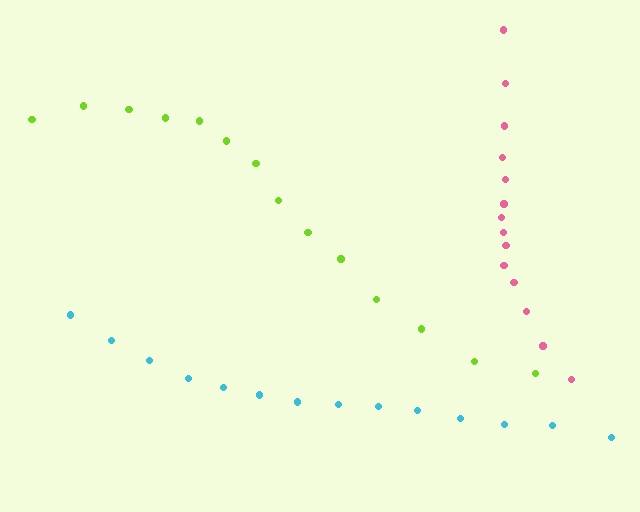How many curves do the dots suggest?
There are 3 distinct paths.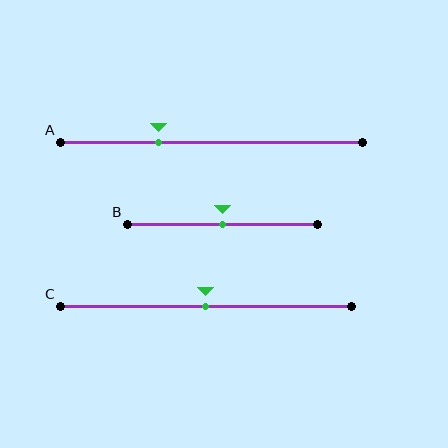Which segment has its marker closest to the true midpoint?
Segment B has its marker closest to the true midpoint.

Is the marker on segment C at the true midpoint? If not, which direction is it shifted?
Yes, the marker on segment C is at the true midpoint.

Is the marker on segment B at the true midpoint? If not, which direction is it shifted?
Yes, the marker on segment B is at the true midpoint.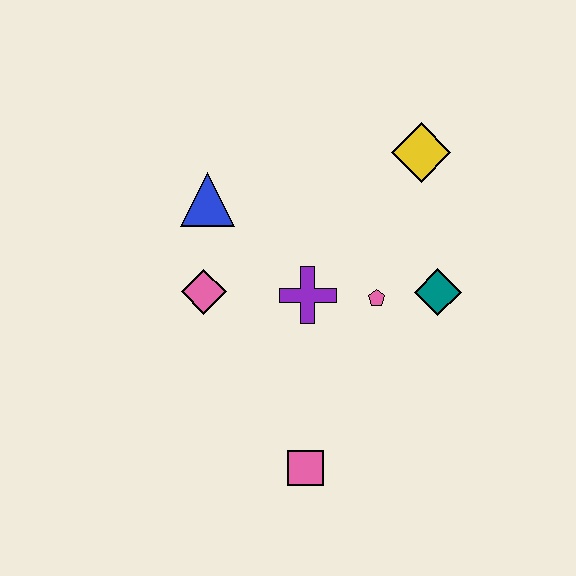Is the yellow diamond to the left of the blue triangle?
No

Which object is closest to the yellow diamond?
The teal diamond is closest to the yellow diamond.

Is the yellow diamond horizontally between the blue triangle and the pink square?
No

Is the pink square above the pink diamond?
No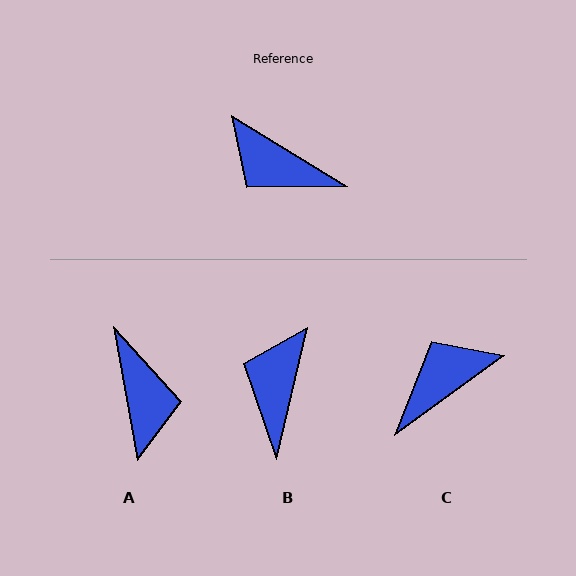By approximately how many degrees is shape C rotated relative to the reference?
Approximately 112 degrees clockwise.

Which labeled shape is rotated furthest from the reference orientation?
A, about 132 degrees away.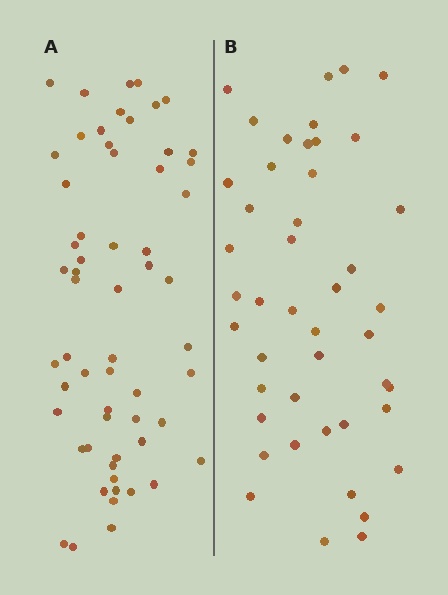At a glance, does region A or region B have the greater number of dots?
Region A (the left region) has more dots.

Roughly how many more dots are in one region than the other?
Region A has approximately 15 more dots than region B.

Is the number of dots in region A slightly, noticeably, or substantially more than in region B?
Region A has noticeably more, but not dramatically so. The ratio is roughly 1.3 to 1.